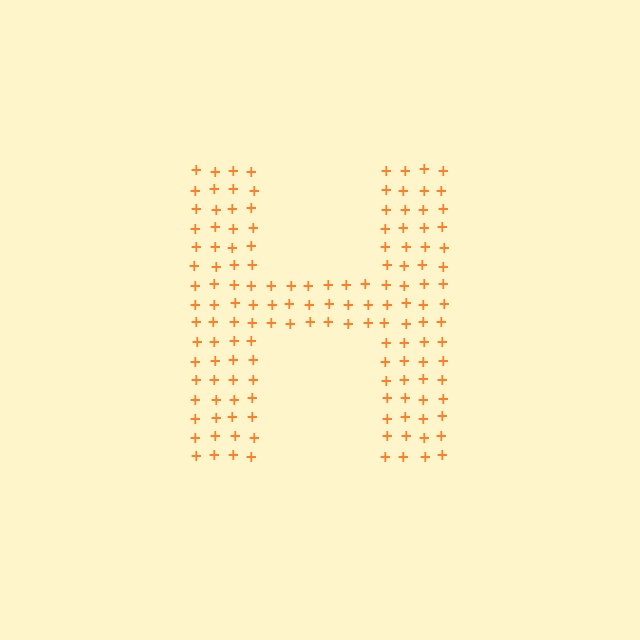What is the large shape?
The large shape is the letter H.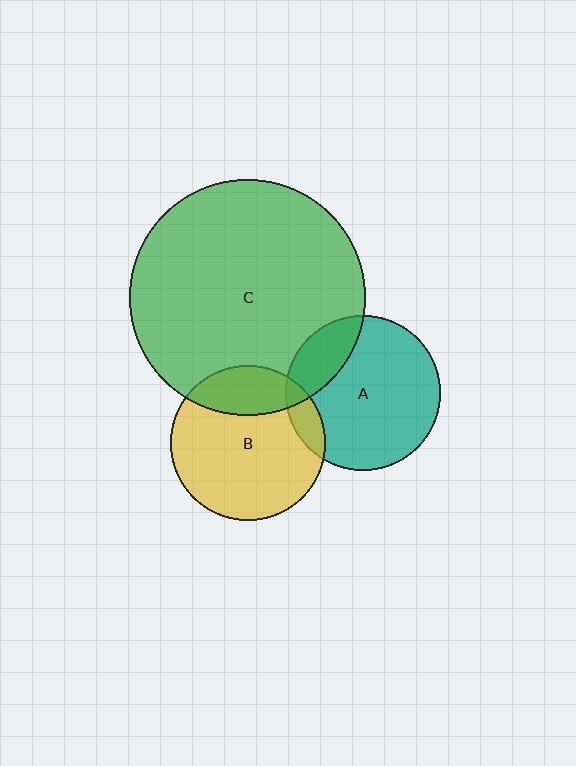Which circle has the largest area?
Circle C (green).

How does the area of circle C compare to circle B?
Approximately 2.3 times.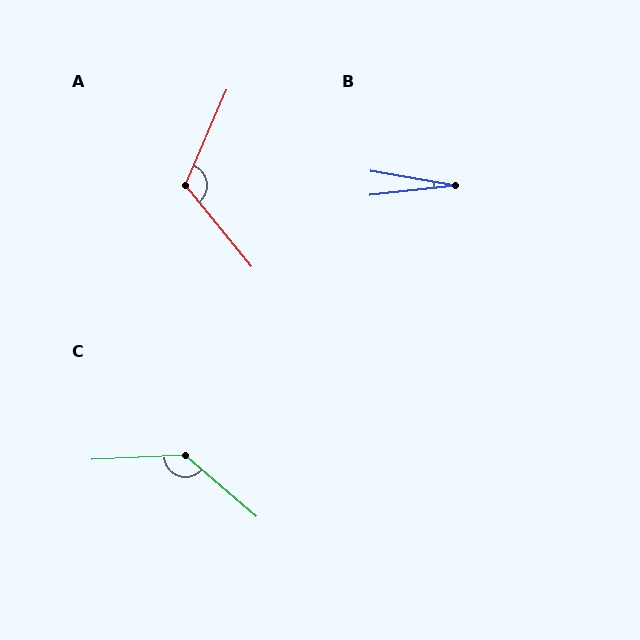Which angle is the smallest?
B, at approximately 16 degrees.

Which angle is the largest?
C, at approximately 137 degrees.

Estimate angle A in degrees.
Approximately 118 degrees.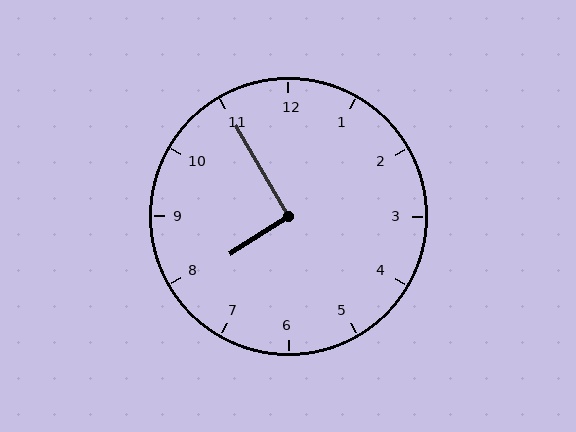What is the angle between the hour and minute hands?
Approximately 92 degrees.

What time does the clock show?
7:55.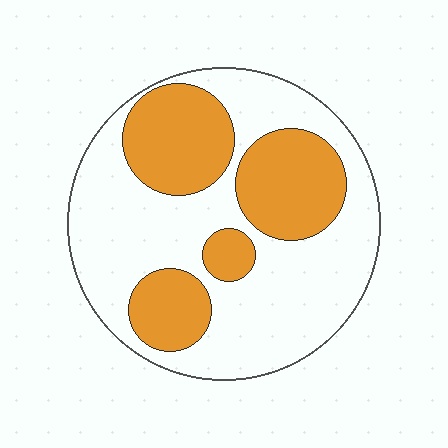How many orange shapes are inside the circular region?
4.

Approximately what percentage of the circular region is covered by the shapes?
Approximately 35%.